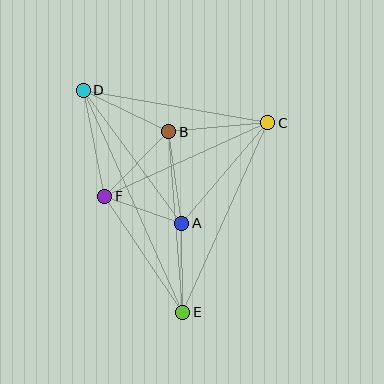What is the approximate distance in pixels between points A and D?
The distance between A and D is approximately 165 pixels.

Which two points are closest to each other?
Points A and F are closest to each other.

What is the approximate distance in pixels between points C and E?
The distance between C and E is approximately 208 pixels.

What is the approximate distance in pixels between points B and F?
The distance between B and F is approximately 91 pixels.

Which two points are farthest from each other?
Points D and E are farthest from each other.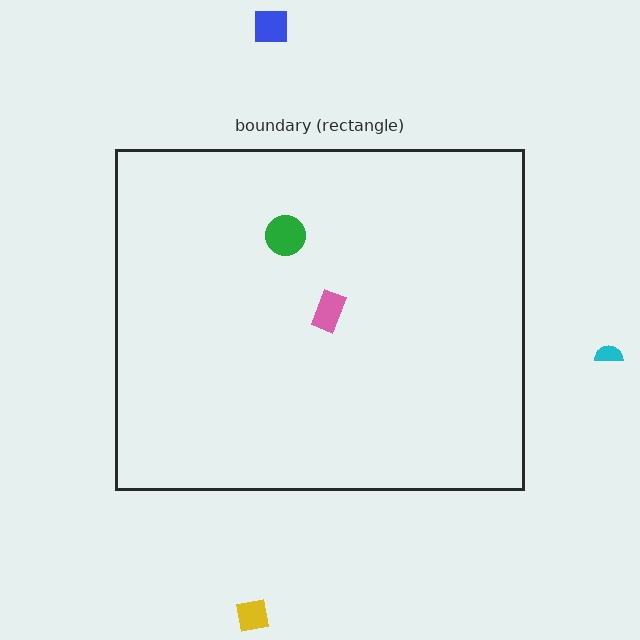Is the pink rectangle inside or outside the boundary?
Inside.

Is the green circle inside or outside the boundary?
Inside.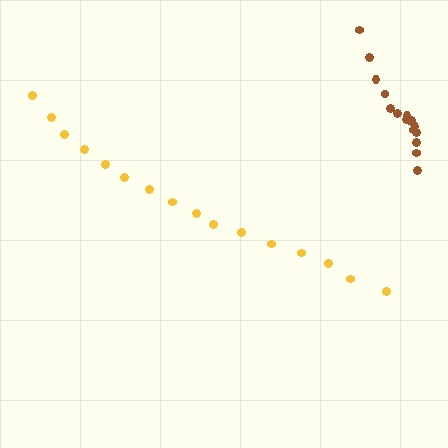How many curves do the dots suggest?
There are 2 distinct paths.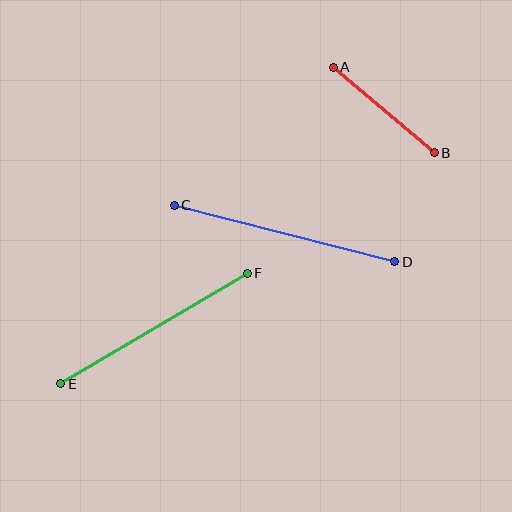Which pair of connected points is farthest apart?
Points C and D are farthest apart.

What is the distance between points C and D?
The distance is approximately 227 pixels.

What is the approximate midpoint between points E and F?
The midpoint is at approximately (154, 329) pixels.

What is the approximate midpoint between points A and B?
The midpoint is at approximately (384, 110) pixels.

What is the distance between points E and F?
The distance is approximately 217 pixels.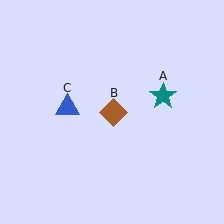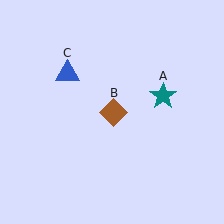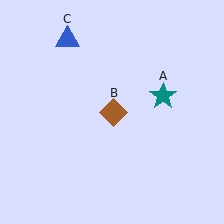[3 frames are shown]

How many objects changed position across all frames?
1 object changed position: blue triangle (object C).